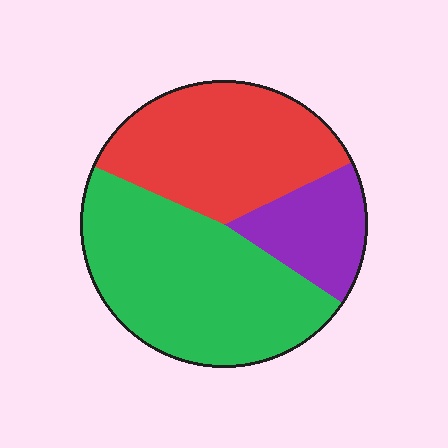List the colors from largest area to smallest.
From largest to smallest: green, red, purple.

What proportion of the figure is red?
Red takes up between a third and a half of the figure.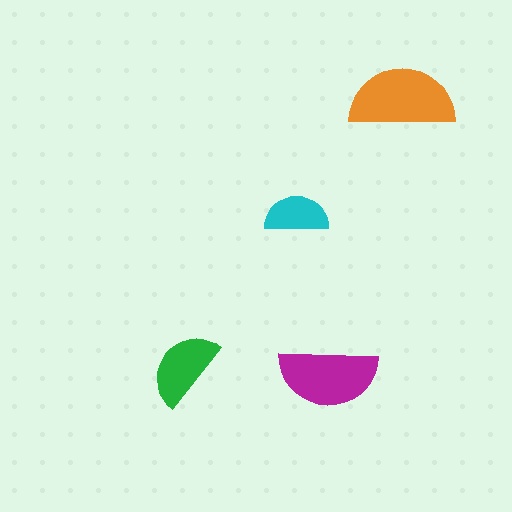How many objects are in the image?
There are 4 objects in the image.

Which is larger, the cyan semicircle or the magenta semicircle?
The magenta one.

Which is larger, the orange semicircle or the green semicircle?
The orange one.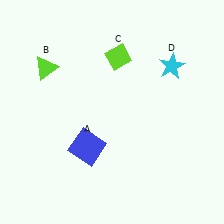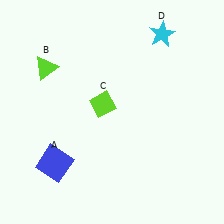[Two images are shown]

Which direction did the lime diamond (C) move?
The lime diamond (C) moved down.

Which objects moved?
The objects that moved are: the blue square (A), the lime diamond (C), the cyan star (D).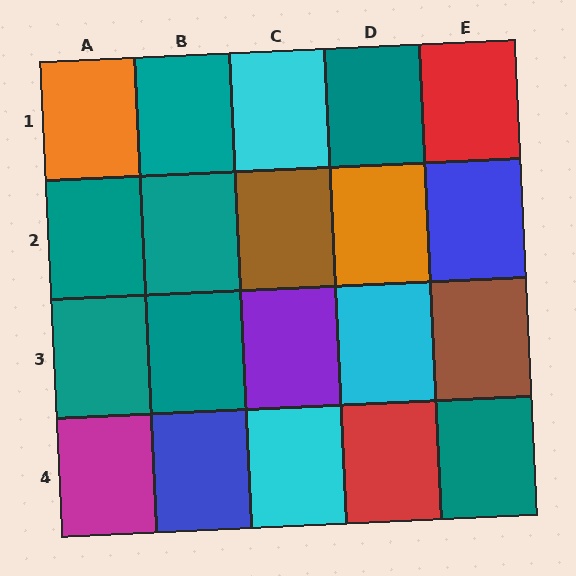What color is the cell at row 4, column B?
Blue.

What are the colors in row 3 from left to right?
Teal, teal, purple, cyan, brown.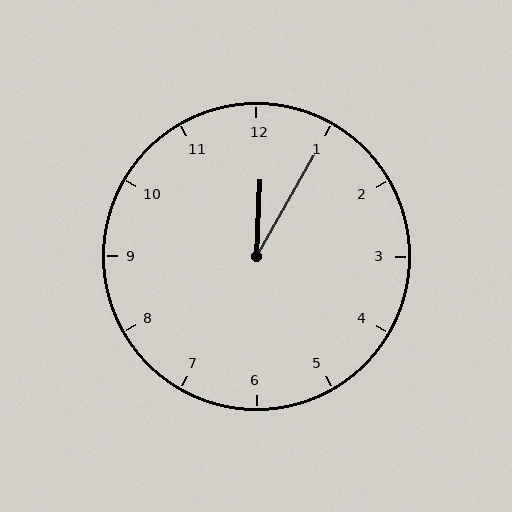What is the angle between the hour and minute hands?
Approximately 28 degrees.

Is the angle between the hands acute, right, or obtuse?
It is acute.